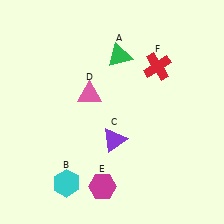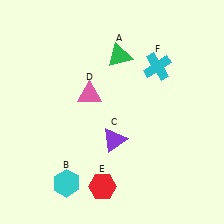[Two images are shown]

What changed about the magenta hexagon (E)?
In Image 1, E is magenta. In Image 2, it changed to red.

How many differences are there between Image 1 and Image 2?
There are 2 differences between the two images.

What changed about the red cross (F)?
In Image 1, F is red. In Image 2, it changed to cyan.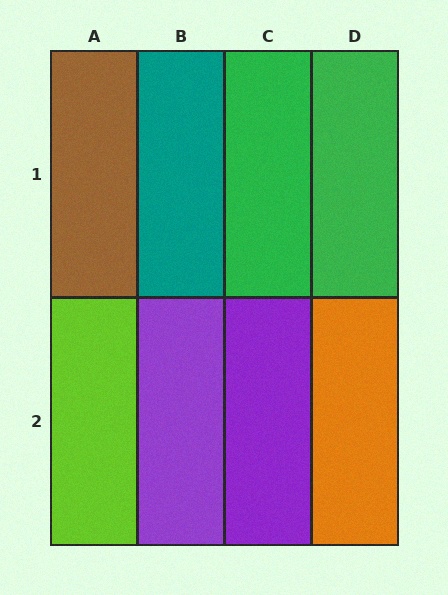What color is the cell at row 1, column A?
Brown.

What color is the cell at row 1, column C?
Green.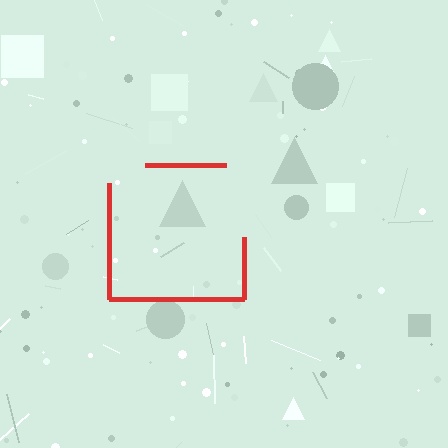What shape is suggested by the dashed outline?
The dashed outline suggests a square.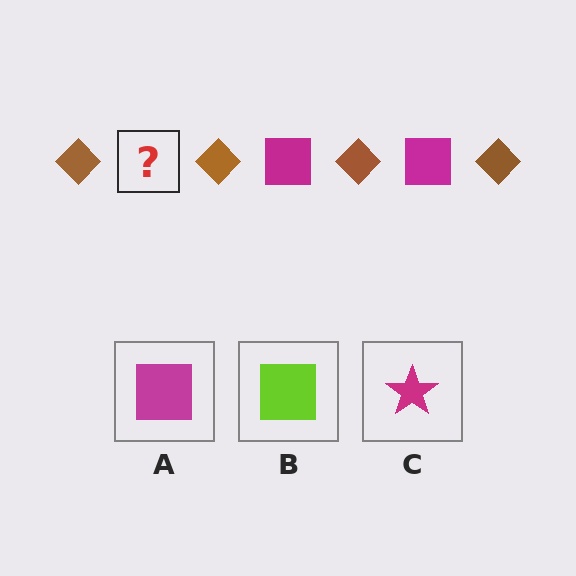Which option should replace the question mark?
Option A.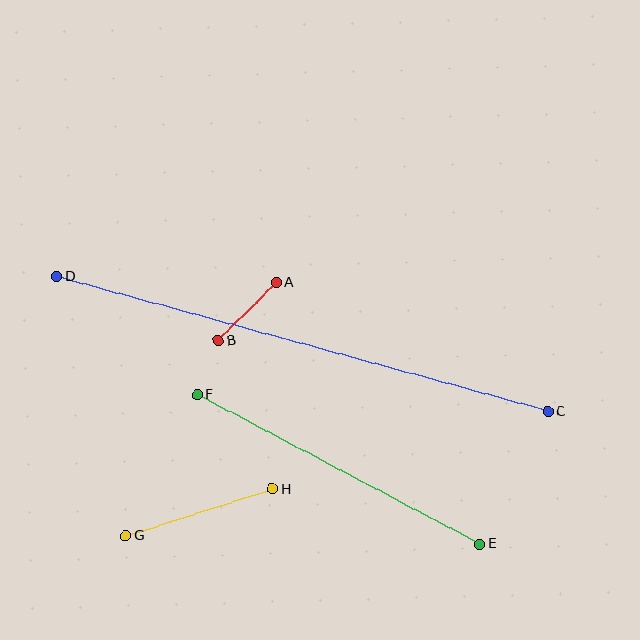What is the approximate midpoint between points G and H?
The midpoint is at approximately (199, 513) pixels.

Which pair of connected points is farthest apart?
Points C and D are farthest apart.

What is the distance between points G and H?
The distance is approximately 154 pixels.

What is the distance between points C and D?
The distance is approximately 510 pixels.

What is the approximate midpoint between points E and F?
The midpoint is at approximately (338, 469) pixels.